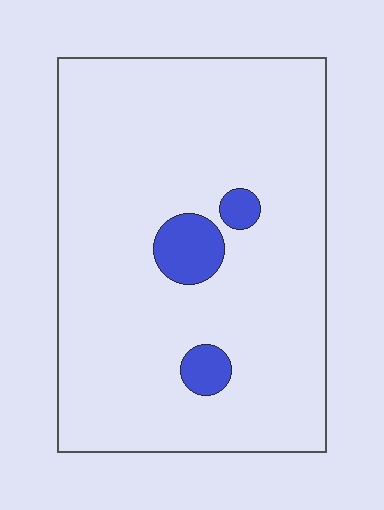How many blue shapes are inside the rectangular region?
3.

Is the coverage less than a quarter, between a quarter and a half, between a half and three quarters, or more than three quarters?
Less than a quarter.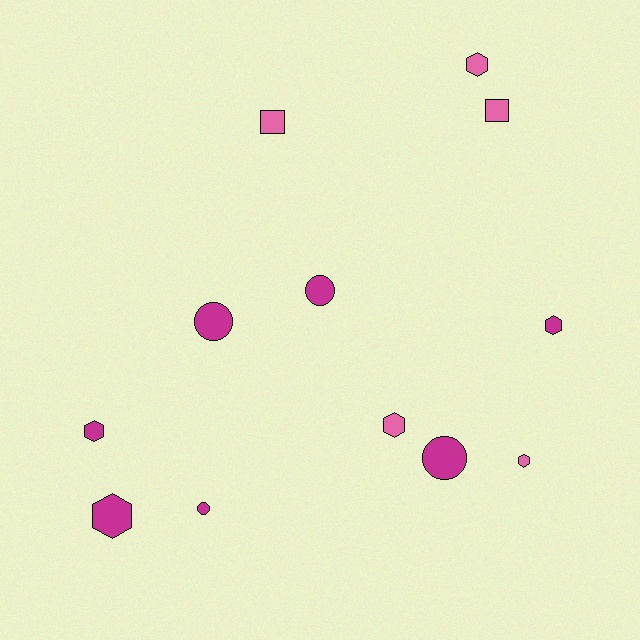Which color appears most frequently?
Magenta, with 7 objects.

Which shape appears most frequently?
Hexagon, with 6 objects.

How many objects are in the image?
There are 12 objects.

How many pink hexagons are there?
There are 3 pink hexagons.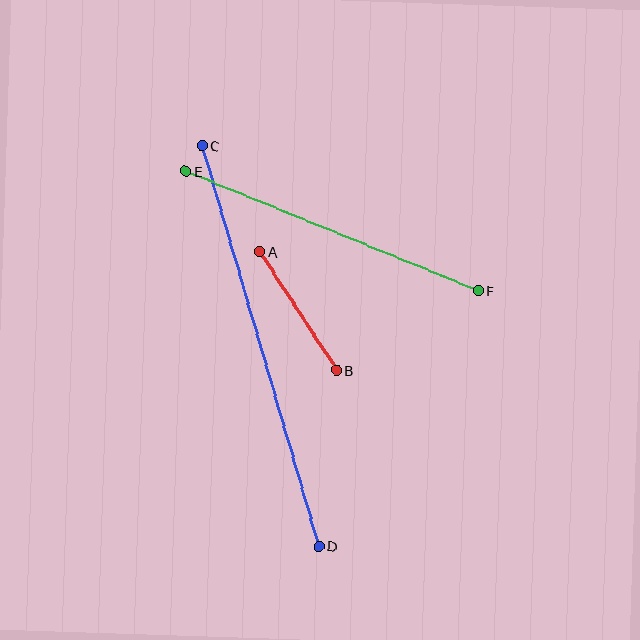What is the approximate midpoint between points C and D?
The midpoint is at approximately (260, 346) pixels.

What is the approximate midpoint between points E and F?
The midpoint is at approximately (332, 231) pixels.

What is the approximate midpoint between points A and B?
The midpoint is at approximately (298, 311) pixels.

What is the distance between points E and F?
The distance is approximately 316 pixels.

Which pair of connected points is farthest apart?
Points C and D are farthest apart.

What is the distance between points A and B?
The distance is approximately 141 pixels.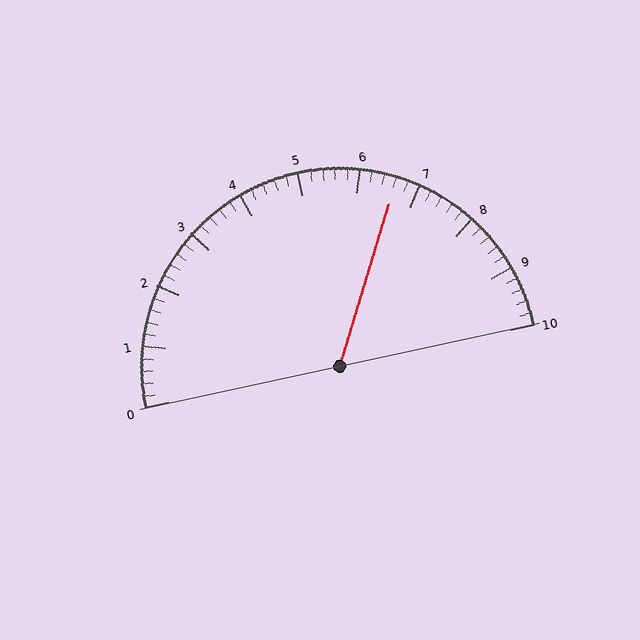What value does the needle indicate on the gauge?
The needle indicates approximately 6.6.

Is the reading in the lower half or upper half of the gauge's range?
The reading is in the upper half of the range (0 to 10).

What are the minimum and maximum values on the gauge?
The gauge ranges from 0 to 10.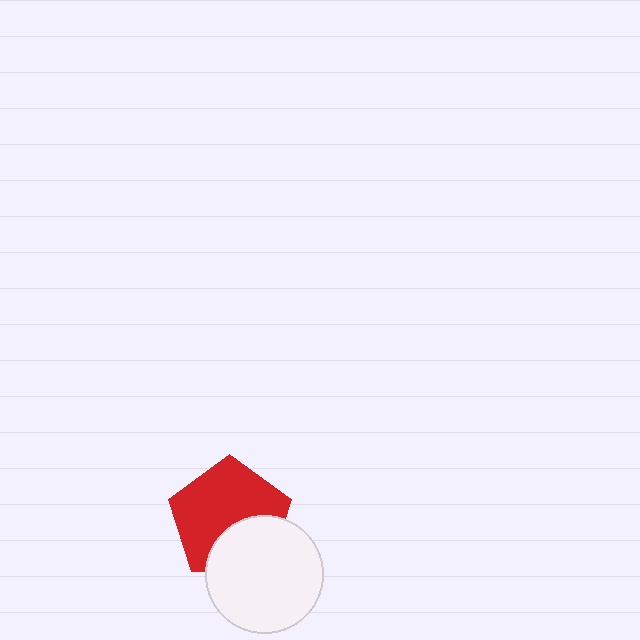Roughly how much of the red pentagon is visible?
Most of it is visible (roughly 67%).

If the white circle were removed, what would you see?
You would see the complete red pentagon.